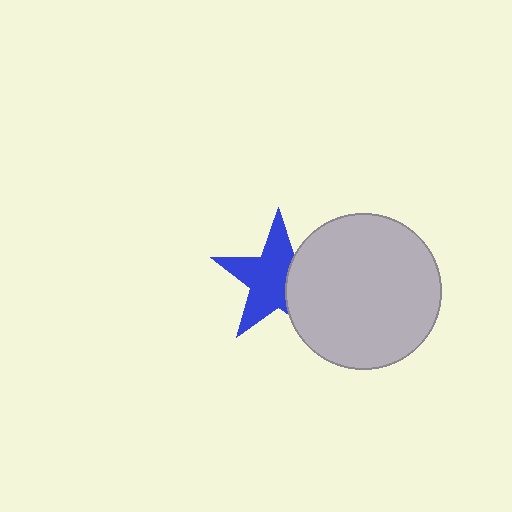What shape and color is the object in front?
The object in front is a light gray circle.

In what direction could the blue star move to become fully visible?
The blue star could move left. That would shift it out from behind the light gray circle entirely.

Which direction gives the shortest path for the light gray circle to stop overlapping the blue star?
Moving right gives the shortest separation.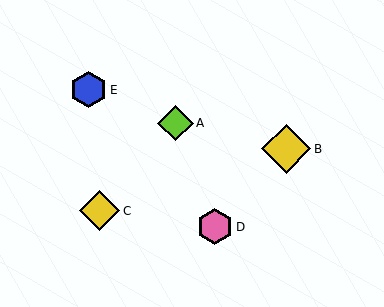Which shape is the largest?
The yellow diamond (labeled B) is the largest.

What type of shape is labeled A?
Shape A is a lime diamond.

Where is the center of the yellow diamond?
The center of the yellow diamond is at (100, 211).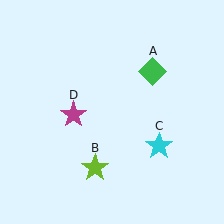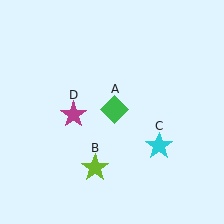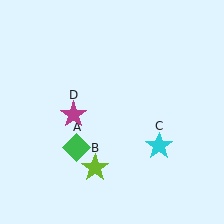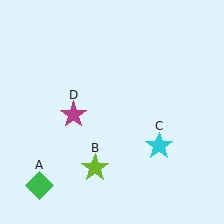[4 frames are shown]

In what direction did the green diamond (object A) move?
The green diamond (object A) moved down and to the left.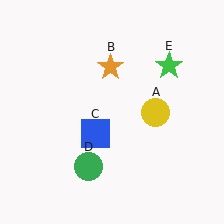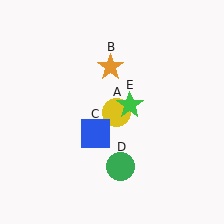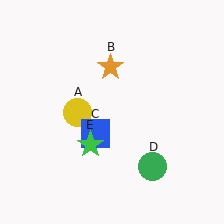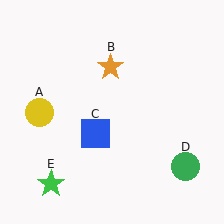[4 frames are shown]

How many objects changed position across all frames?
3 objects changed position: yellow circle (object A), green circle (object D), green star (object E).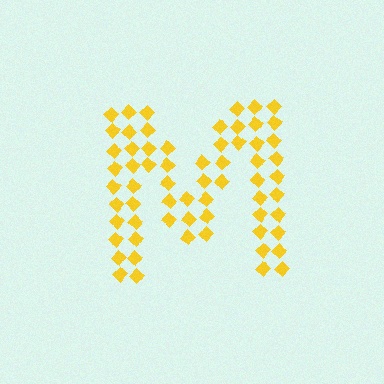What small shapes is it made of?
It is made of small diamonds.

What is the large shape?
The large shape is the letter M.